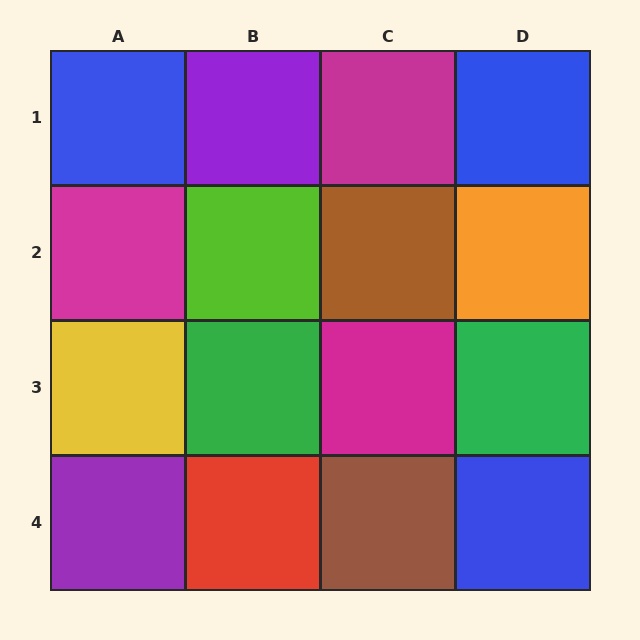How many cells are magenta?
3 cells are magenta.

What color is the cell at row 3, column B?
Green.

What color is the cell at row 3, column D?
Green.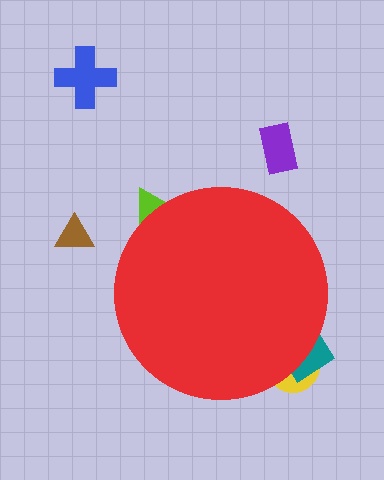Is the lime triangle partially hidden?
Yes, the lime triangle is partially hidden behind the red circle.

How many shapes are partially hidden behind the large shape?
3 shapes are partially hidden.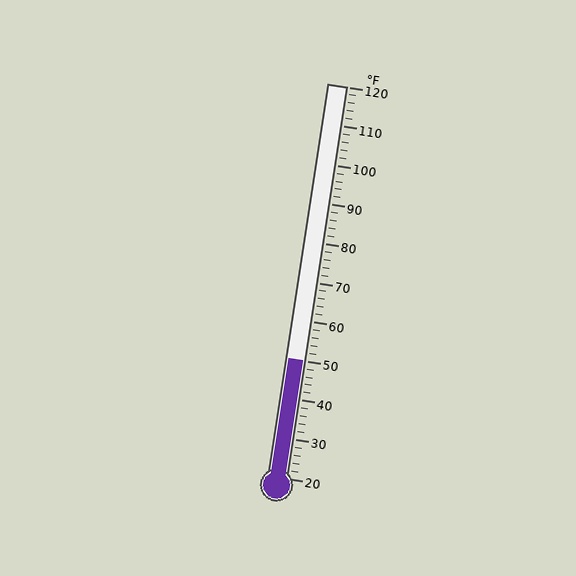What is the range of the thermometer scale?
The thermometer scale ranges from 20°F to 120°F.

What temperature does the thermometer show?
The thermometer shows approximately 50°F.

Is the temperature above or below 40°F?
The temperature is above 40°F.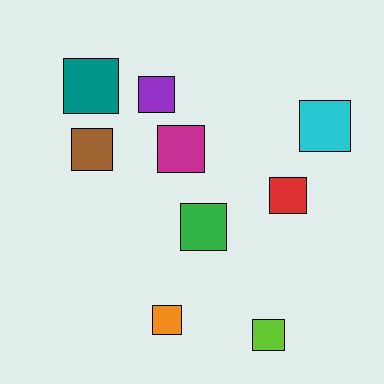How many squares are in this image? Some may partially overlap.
There are 9 squares.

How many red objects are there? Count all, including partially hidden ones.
There is 1 red object.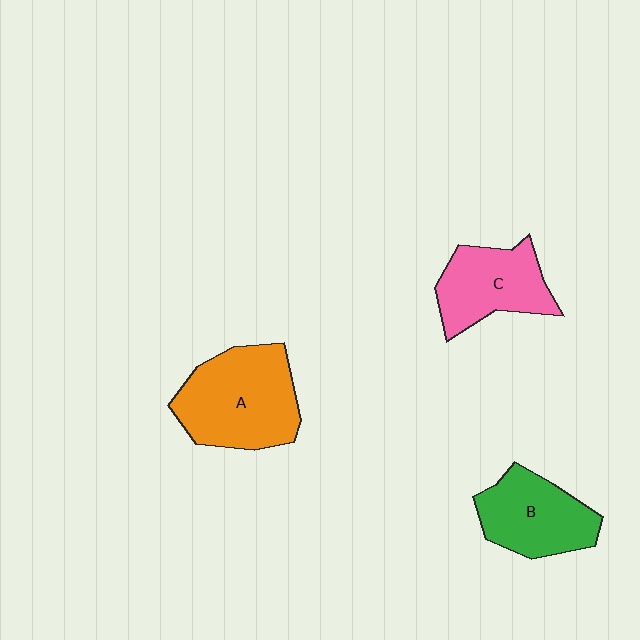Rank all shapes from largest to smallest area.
From largest to smallest: A (orange), B (green), C (pink).